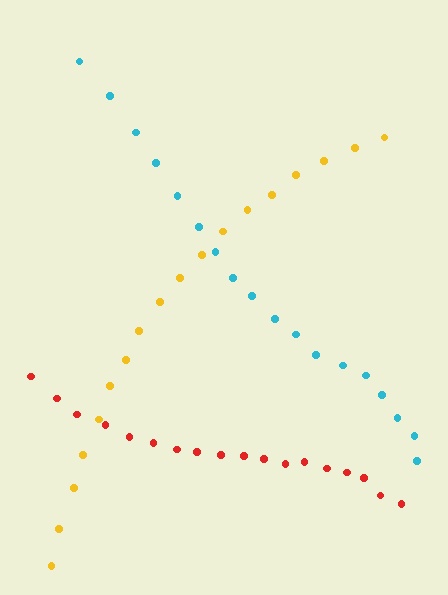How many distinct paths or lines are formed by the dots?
There are 3 distinct paths.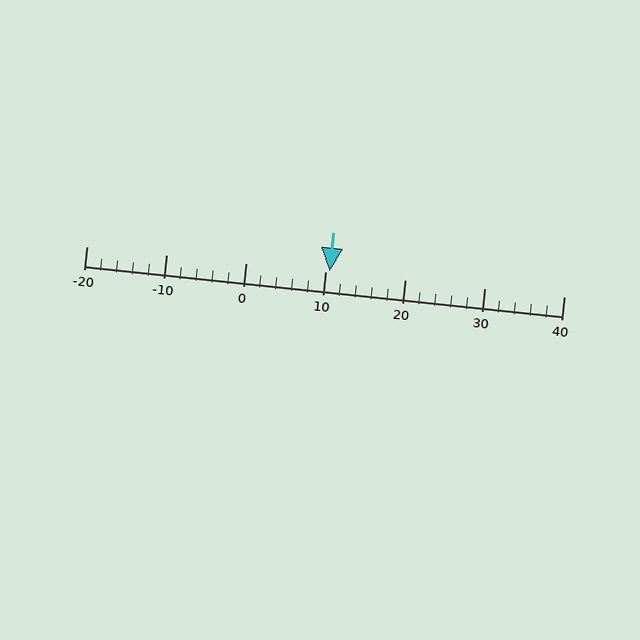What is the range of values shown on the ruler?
The ruler shows values from -20 to 40.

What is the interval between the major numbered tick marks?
The major tick marks are spaced 10 units apart.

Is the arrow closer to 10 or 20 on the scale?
The arrow is closer to 10.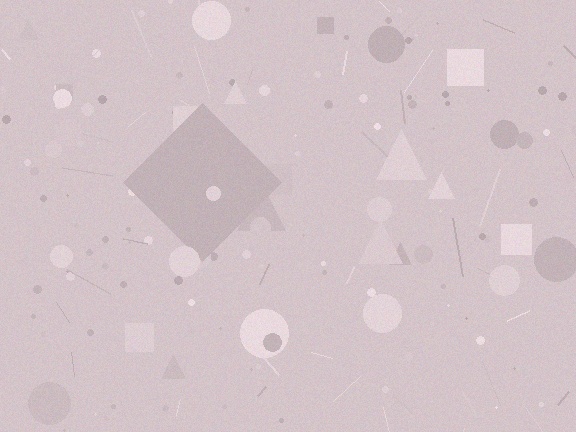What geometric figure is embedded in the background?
A diamond is embedded in the background.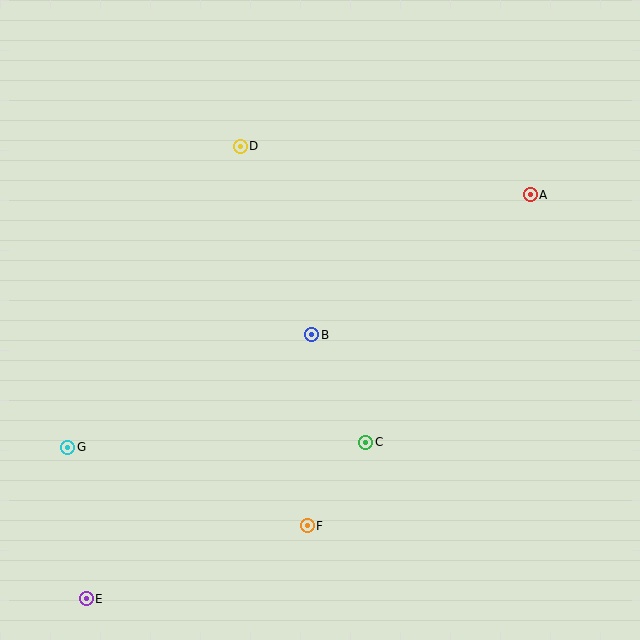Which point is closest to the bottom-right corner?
Point C is closest to the bottom-right corner.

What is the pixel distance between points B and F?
The distance between B and F is 191 pixels.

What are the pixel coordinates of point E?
Point E is at (86, 599).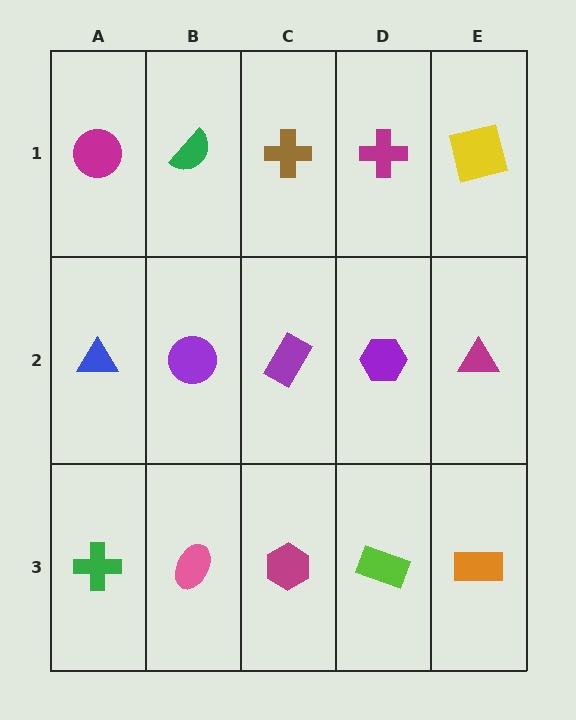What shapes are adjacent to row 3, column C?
A purple rectangle (row 2, column C), a pink ellipse (row 3, column B), a lime rectangle (row 3, column D).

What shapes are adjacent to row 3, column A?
A blue triangle (row 2, column A), a pink ellipse (row 3, column B).